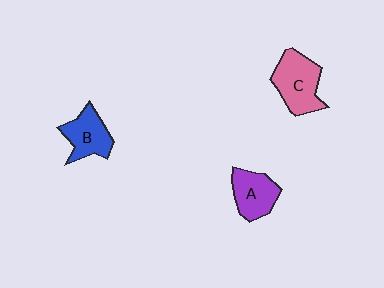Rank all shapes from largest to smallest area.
From largest to smallest: C (pink), B (blue), A (purple).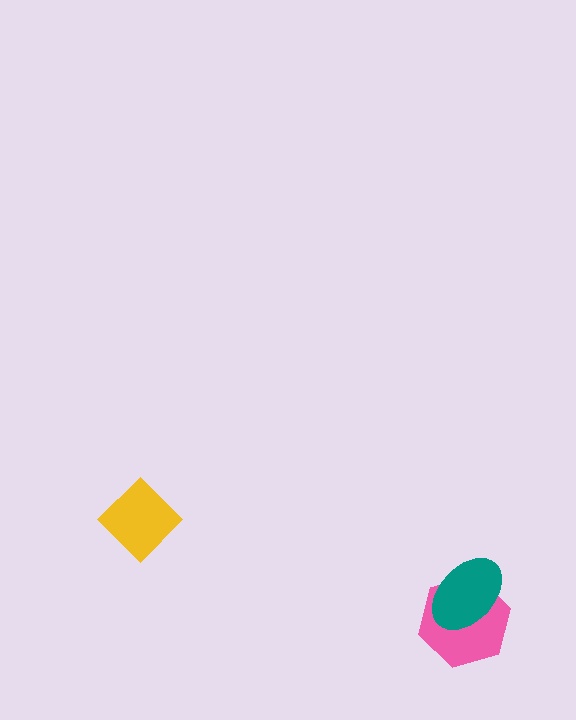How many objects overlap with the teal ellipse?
1 object overlaps with the teal ellipse.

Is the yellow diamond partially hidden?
No, no other shape covers it.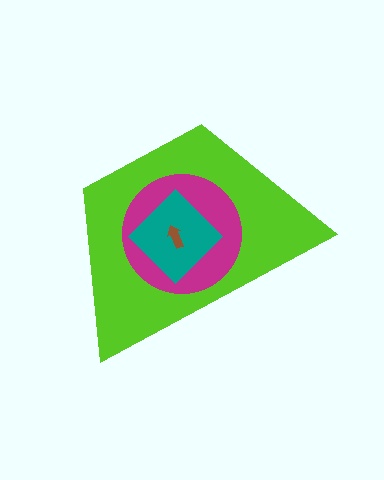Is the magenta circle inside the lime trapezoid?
Yes.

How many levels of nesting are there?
4.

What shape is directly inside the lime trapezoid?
The magenta circle.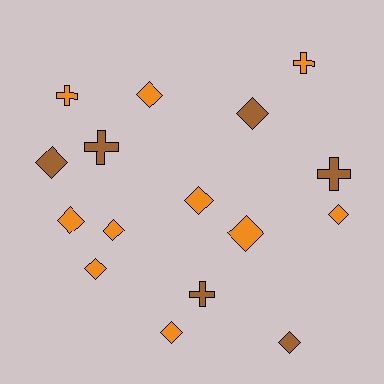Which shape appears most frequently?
Diamond, with 11 objects.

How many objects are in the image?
There are 16 objects.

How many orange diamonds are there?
There are 8 orange diamonds.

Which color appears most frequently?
Orange, with 10 objects.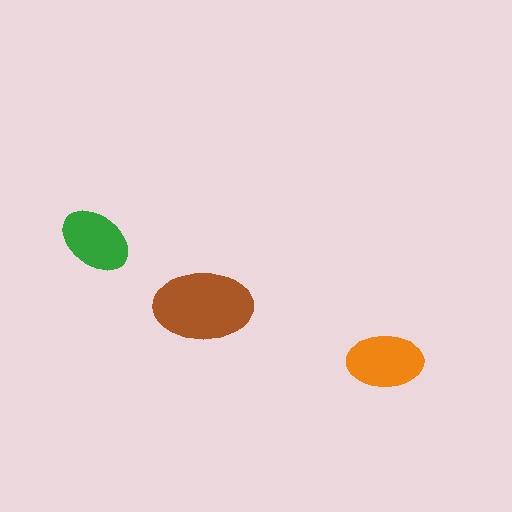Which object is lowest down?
The orange ellipse is bottommost.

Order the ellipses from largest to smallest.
the brown one, the orange one, the green one.